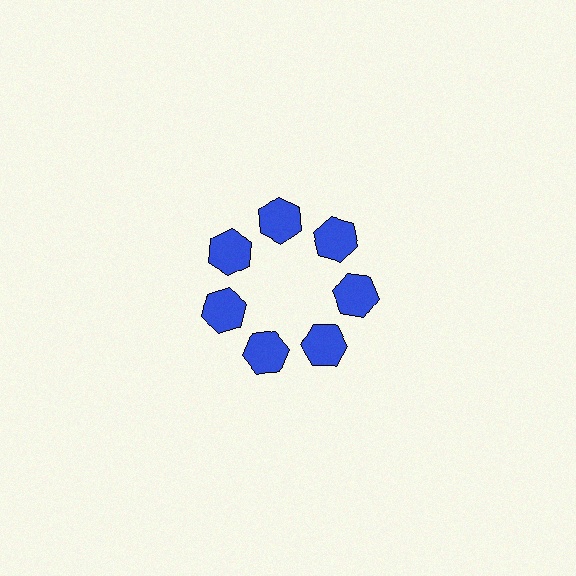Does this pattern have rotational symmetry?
Yes, this pattern has 7-fold rotational symmetry. It looks the same after rotating 51 degrees around the center.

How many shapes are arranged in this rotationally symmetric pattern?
There are 7 shapes, arranged in 7 groups of 1.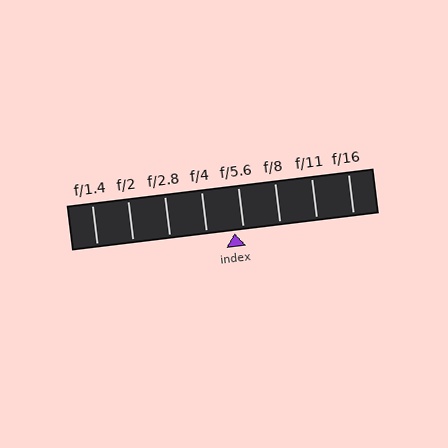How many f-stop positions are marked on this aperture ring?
There are 8 f-stop positions marked.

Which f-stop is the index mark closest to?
The index mark is closest to f/5.6.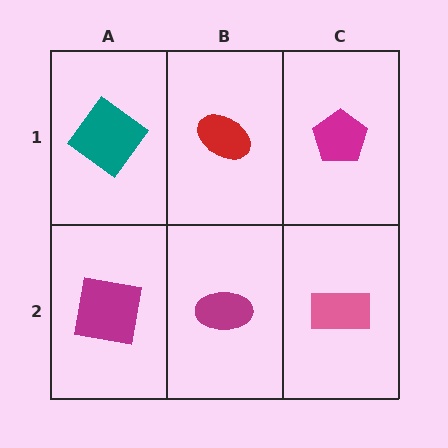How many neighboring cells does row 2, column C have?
2.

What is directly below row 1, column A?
A magenta square.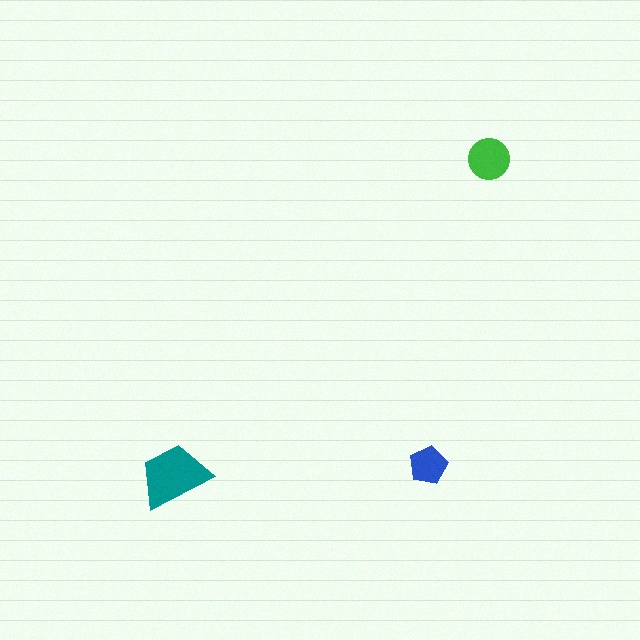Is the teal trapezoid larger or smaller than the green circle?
Larger.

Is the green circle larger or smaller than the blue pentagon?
Larger.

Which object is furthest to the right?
The green circle is rightmost.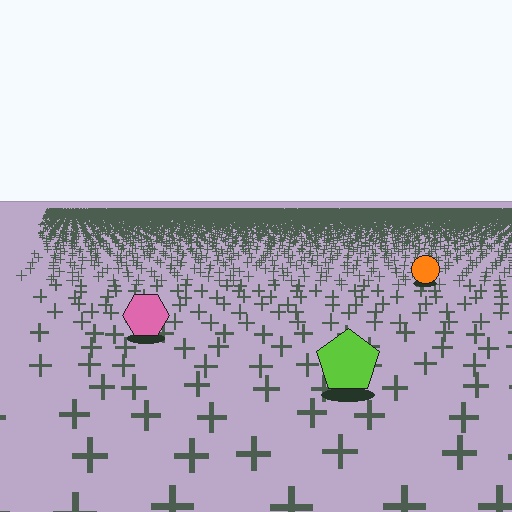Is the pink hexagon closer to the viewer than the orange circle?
Yes. The pink hexagon is closer — you can tell from the texture gradient: the ground texture is coarser near it.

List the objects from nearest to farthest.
From nearest to farthest: the lime pentagon, the pink hexagon, the orange circle.